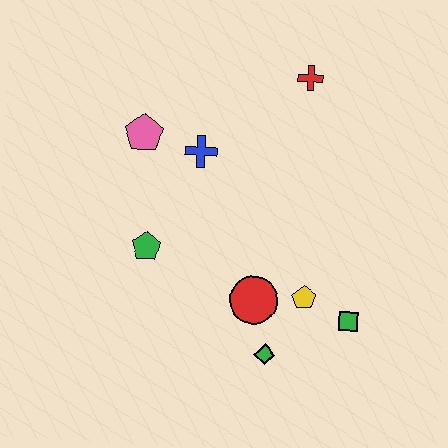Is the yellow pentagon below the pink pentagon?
Yes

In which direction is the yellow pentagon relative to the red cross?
The yellow pentagon is below the red cross.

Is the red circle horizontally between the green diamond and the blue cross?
Yes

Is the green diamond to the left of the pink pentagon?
No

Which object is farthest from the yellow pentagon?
The pink pentagon is farthest from the yellow pentagon.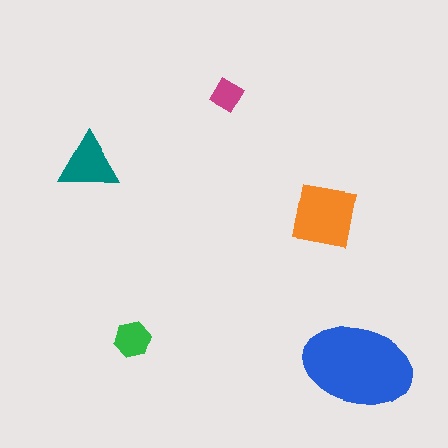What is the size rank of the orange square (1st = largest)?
2nd.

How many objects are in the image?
There are 5 objects in the image.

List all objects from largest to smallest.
The blue ellipse, the orange square, the teal triangle, the green hexagon, the magenta diamond.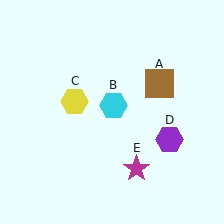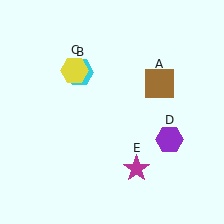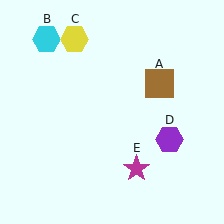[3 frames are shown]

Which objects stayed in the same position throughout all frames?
Brown square (object A) and purple hexagon (object D) and magenta star (object E) remained stationary.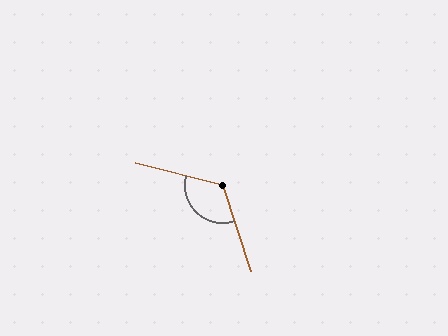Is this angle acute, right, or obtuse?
It is obtuse.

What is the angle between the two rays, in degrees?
Approximately 123 degrees.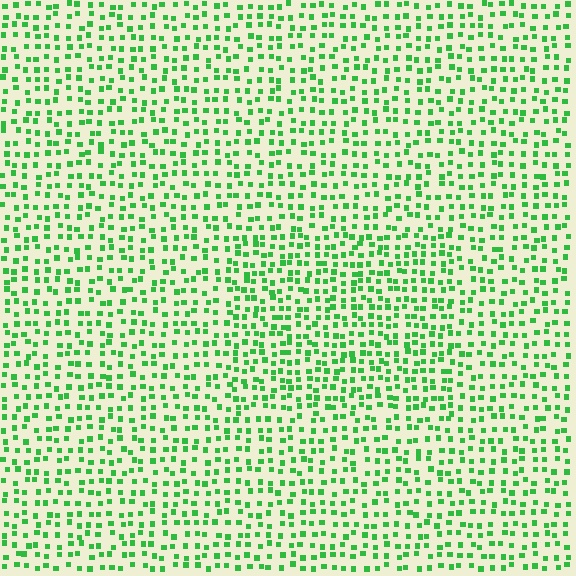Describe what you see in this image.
The image contains small green elements arranged at two different densities. A rectangle-shaped region is visible where the elements are more densely packed than the surrounding area.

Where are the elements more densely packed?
The elements are more densely packed inside the rectangle boundary.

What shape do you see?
I see a rectangle.